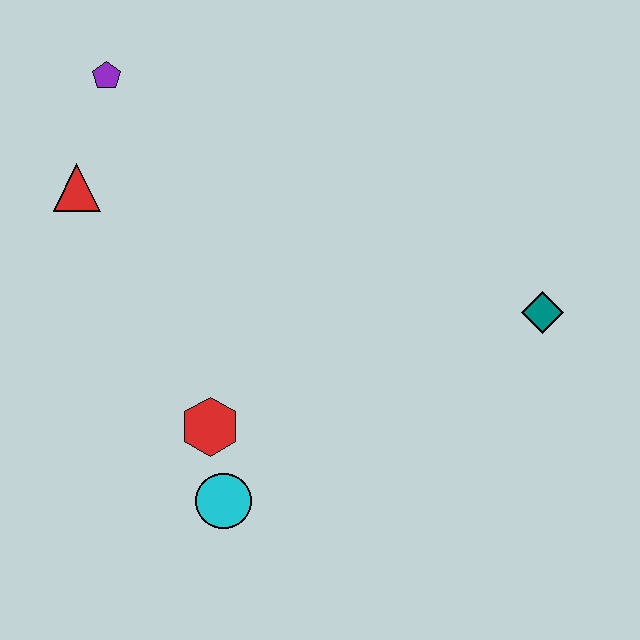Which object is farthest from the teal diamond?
The purple pentagon is farthest from the teal diamond.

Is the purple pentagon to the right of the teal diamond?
No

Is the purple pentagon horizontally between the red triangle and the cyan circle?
Yes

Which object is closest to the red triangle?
The purple pentagon is closest to the red triangle.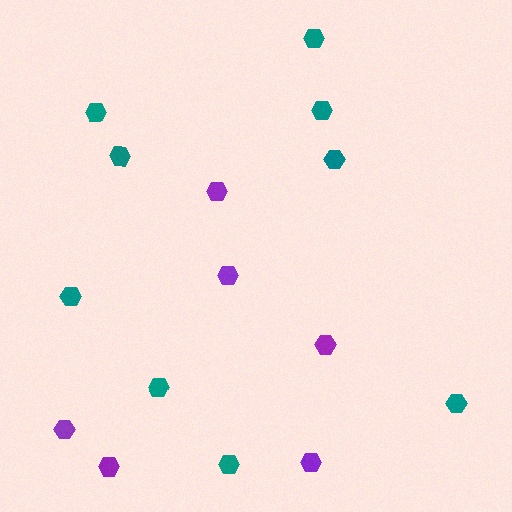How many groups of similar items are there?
There are 2 groups: one group of teal hexagons (9) and one group of purple hexagons (6).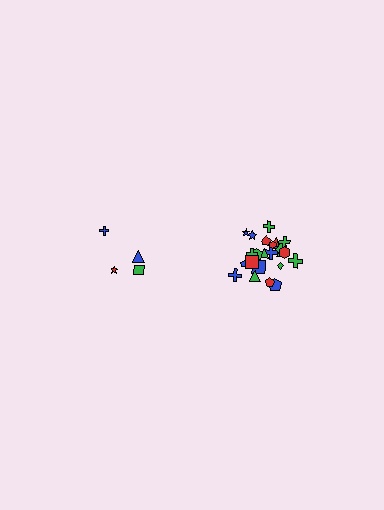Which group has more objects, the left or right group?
The right group.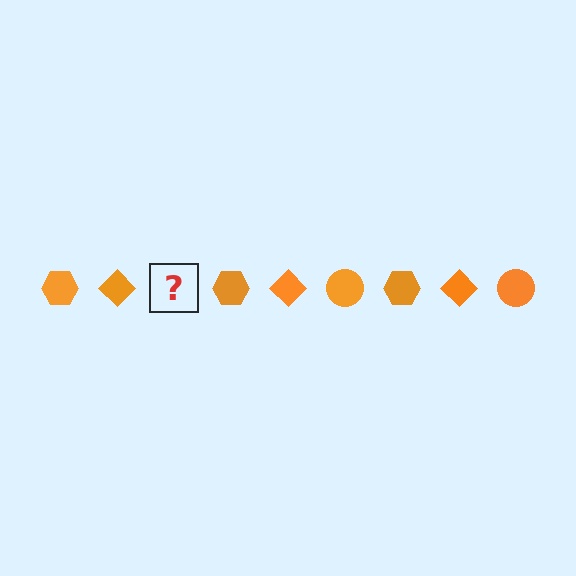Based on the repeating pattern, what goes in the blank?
The blank should be an orange circle.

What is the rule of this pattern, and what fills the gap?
The rule is that the pattern cycles through hexagon, diamond, circle shapes in orange. The gap should be filled with an orange circle.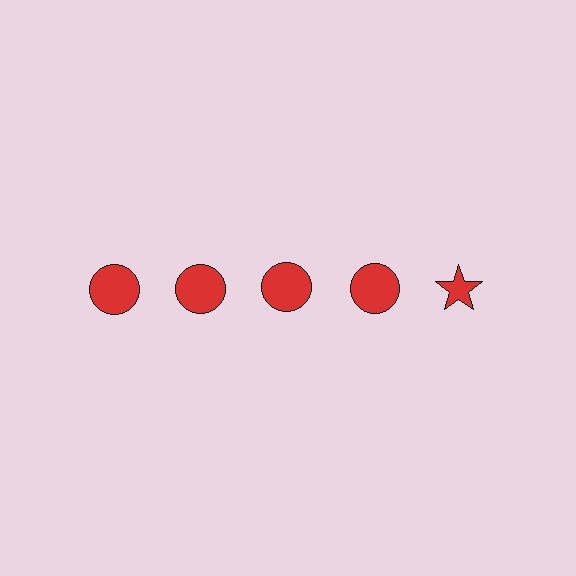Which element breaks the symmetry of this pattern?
The red star in the top row, rightmost column breaks the symmetry. All other shapes are red circles.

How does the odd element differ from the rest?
It has a different shape: star instead of circle.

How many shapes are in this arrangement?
There are 5 shapes arranged in a grid pattern.